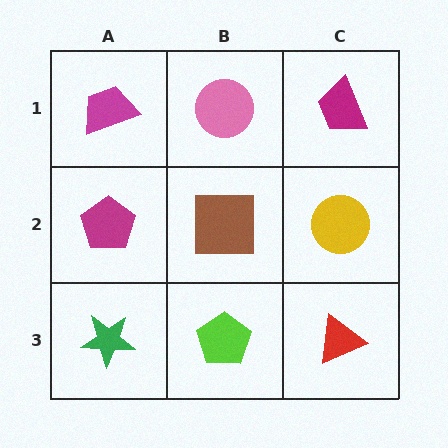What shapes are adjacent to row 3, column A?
A magenta pentagon (row 2, column A), a lime pentagon (row 3, column B).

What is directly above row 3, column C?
A yellow circle.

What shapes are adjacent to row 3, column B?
A brown square (row 2, column B), a green star (row 3, column A), a red triangle (row 3, column C).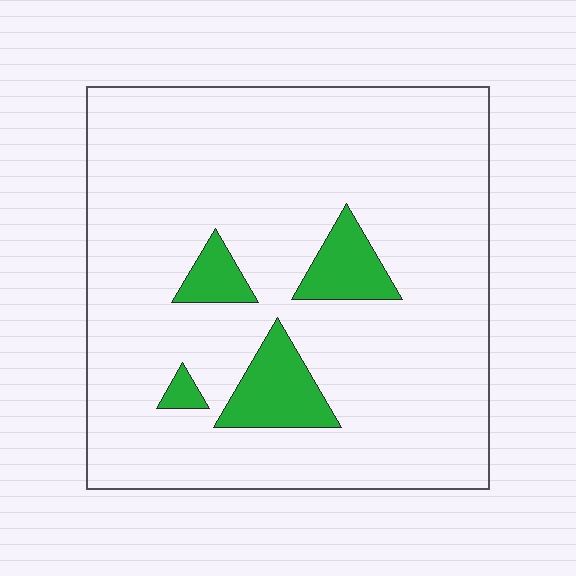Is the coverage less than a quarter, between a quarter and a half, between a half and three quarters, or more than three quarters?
Less than a quarter.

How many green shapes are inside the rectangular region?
4.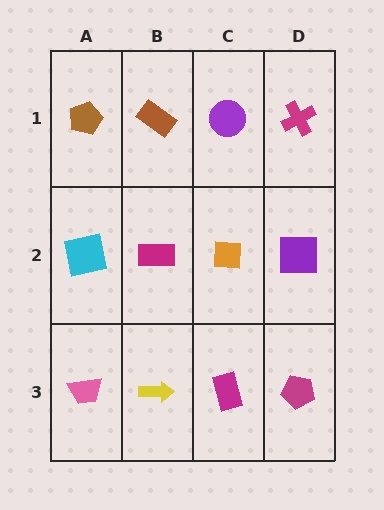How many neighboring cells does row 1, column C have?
3.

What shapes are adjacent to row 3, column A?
A cyan square (row 2, column A), a yellow arrow (row 3, column B).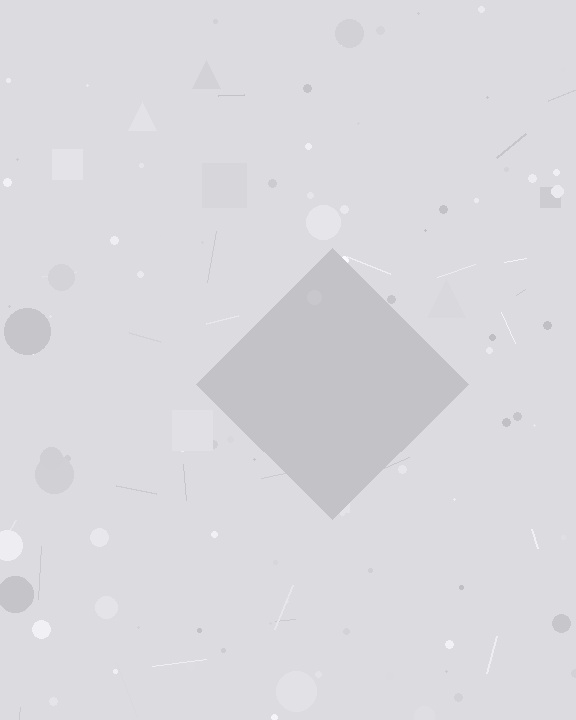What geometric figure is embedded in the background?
A diamond is embedded in the background.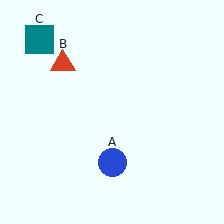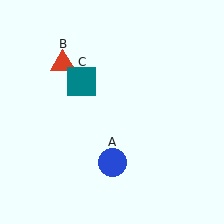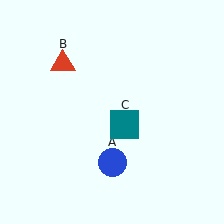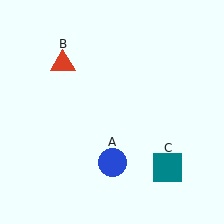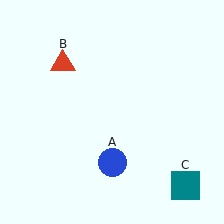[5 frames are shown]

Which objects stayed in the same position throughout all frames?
Blue circle (object A) and red triangle (object B) remained stationary.